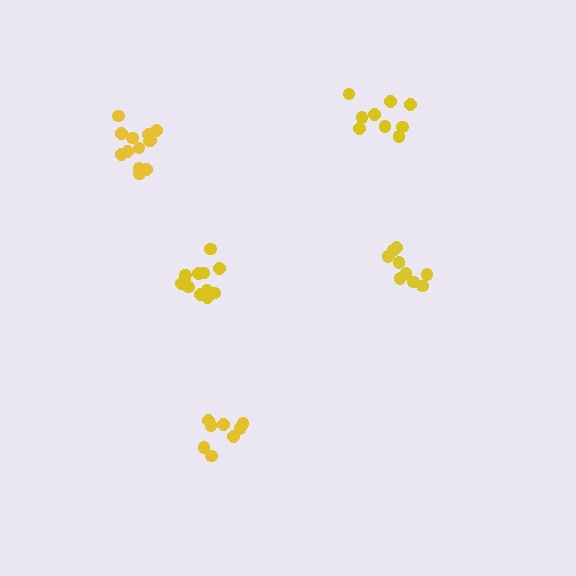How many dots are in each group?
Group 1: 8 dots, Group 2: 13 dots, Group 3: 9 dots, Group 4: 9 dots, Group 5: 12 dots (51 total).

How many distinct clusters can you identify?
There are 5 distinct clusters.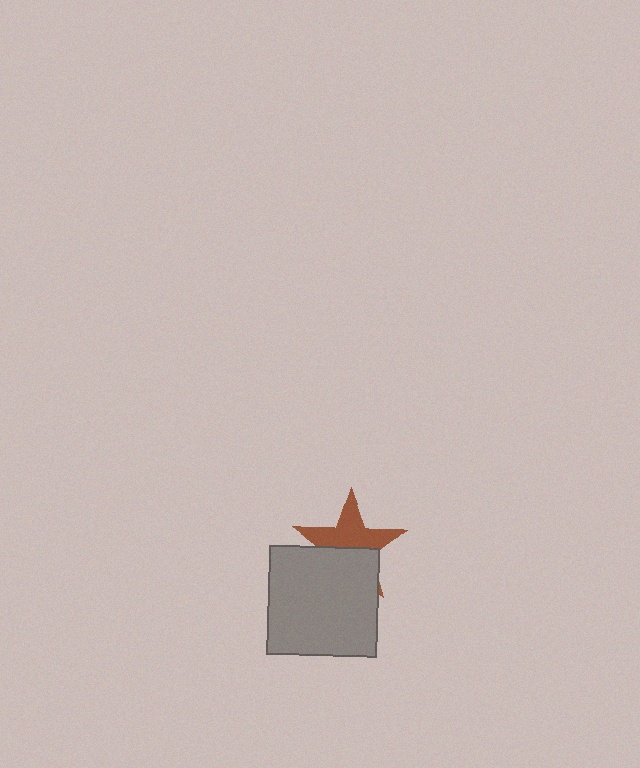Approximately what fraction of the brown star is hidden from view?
Roughly 47% of the brown star is hidden behind the gray square.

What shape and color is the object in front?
The object in front is a gray square.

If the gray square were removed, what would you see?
You would see the complete brown star.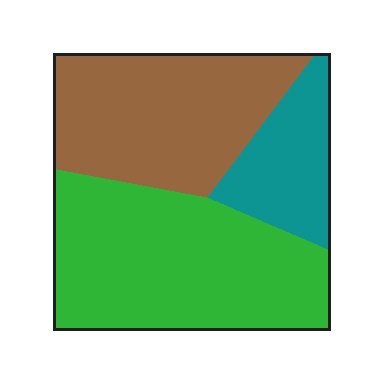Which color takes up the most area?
Green, at roughly 45%.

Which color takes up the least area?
Teal, at roughly 15%.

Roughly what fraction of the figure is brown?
Brown takes up about three eighths (3/8) of the figure.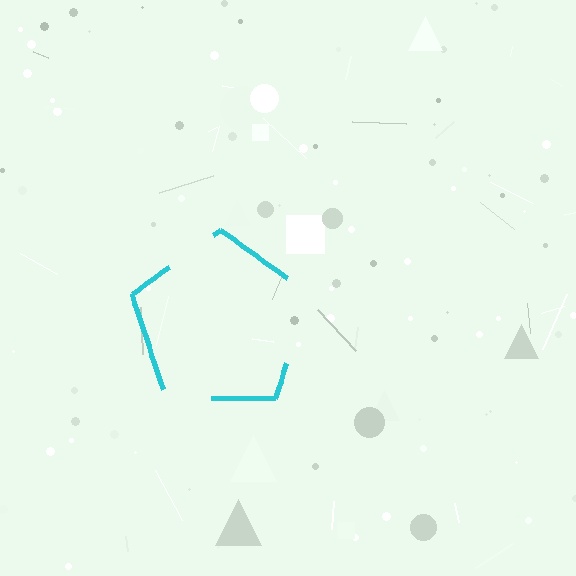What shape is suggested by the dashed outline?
The dashed outline suggests a pentagon.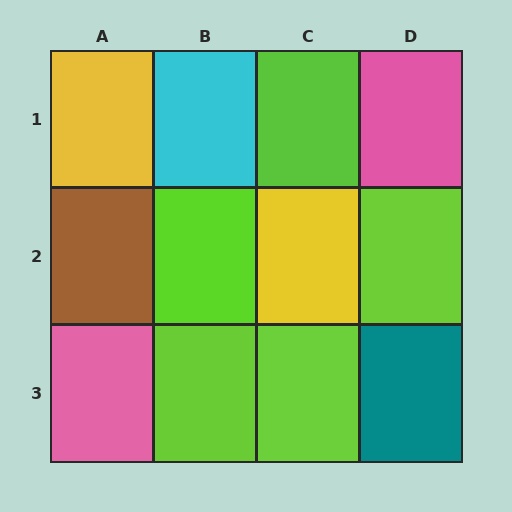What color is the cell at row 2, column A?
Brown.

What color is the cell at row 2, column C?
Yellow.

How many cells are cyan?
1 cell is cyan.